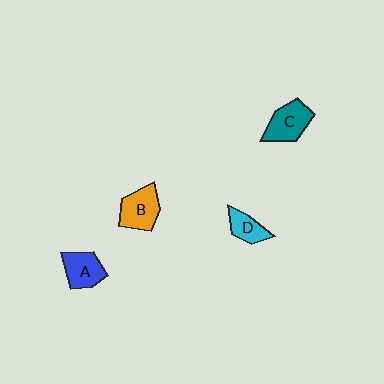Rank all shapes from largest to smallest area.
From largest to smallest: B (orange), C (teal), A (blue), D (cyan).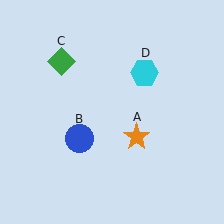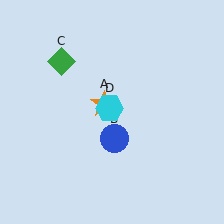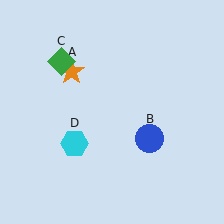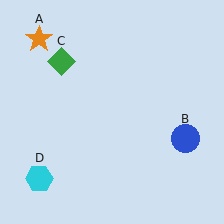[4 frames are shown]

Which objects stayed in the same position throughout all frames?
Green diamond (object C) remained stationary.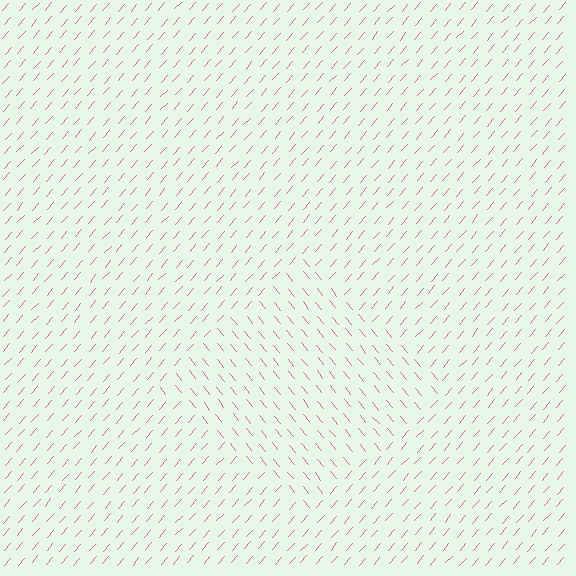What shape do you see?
I see a diamond.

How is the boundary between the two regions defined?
The boundary is defined purely by a change in line orientation (approximately 81 degrees difference). All lines are the same color and thickness.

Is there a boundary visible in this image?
Yes, there is a texture boundary formed by a change in line orientation.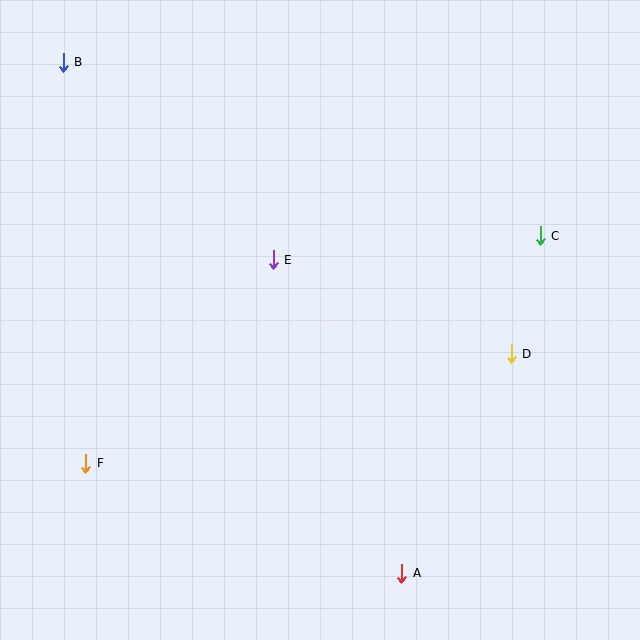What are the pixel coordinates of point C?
Point C is at (540, 236).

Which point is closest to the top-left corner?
Point B is closest to the top-left corner.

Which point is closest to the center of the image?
Point E at (273, 260) is closest to the center.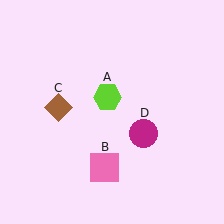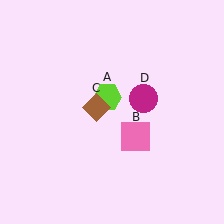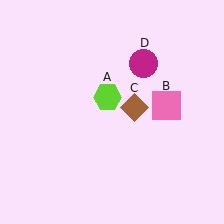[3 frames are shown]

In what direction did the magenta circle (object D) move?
The magenta circle (object D) moved up.